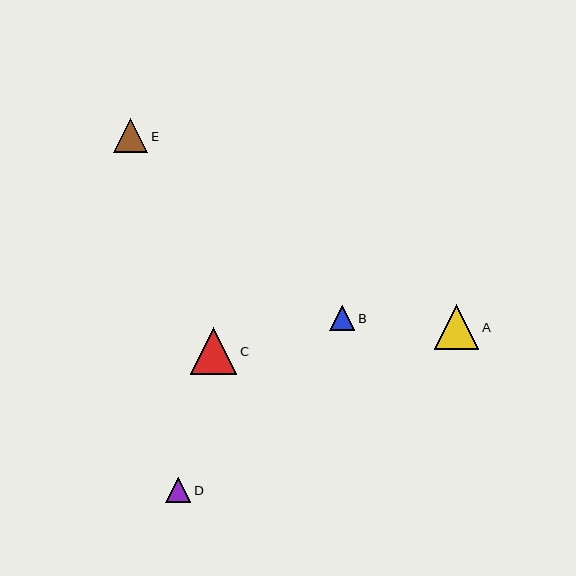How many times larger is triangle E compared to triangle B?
Triangle E is approximately 1.4 times the size of triangle B.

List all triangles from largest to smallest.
From largest to smallest: C, A, E, B, D.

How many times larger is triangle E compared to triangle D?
Triangle E is approximately 1.4 times the size of triangle D.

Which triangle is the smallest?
Triangle D is the smallest with a size of approximately 25 pixels.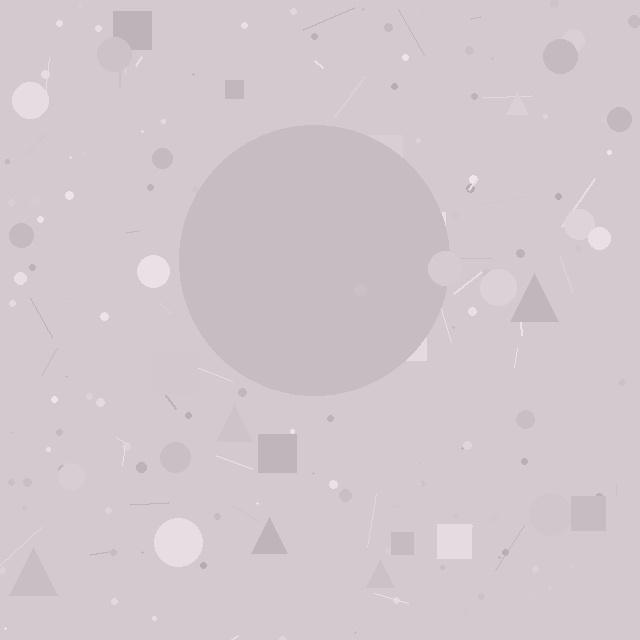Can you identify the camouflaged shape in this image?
The camouflaged shape is a circle.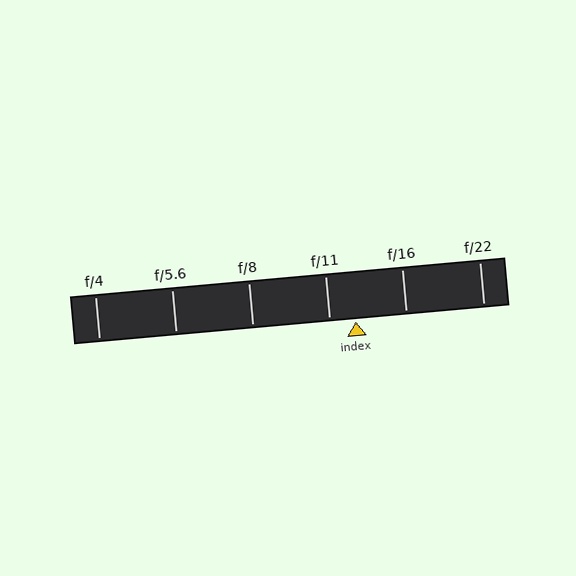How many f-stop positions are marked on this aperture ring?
There are 6 f-stop positions marked.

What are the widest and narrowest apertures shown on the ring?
The widest aperture shown is f/4 and the narrowest is f/22.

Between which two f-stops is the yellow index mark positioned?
The index mark is between f/11 and f/16.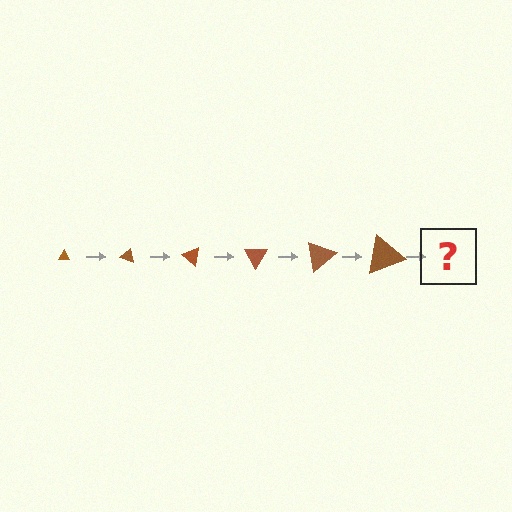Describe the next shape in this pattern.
It should be a triangle, larger than the previous one and rotated 120 degrees from the start.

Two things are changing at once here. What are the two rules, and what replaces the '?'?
The two rules are that the triangle grows larger each step and it rotates 20 degrees each step. The '?' should be a triangle, larger than the previous one and rotated 120 degrees from the start.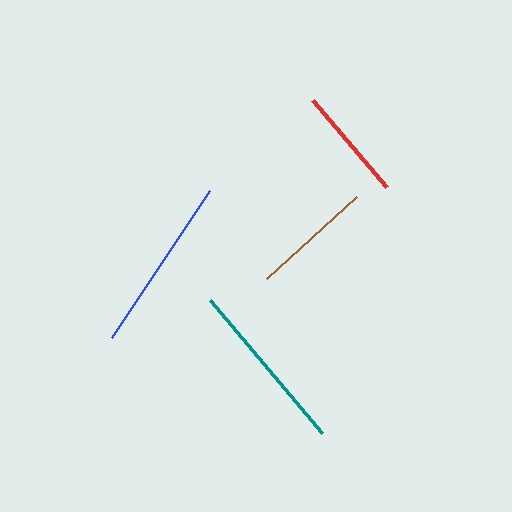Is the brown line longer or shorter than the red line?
The brown line is longer than the red line.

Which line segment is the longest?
The blue line is the longest at approximately 177 pixels.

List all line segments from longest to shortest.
From longest to shortest: blue, teal, brown, red.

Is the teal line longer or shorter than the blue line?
The blue line is longer than the teal line.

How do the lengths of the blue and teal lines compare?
The blue and teal lines are approximately the same length.